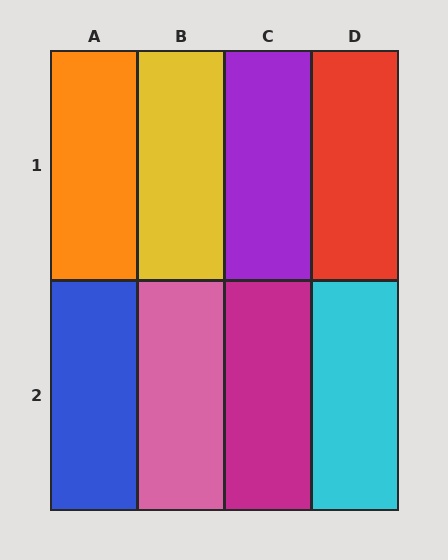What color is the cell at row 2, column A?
Blue.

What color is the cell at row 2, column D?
Cyan.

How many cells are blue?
1 cell is blue.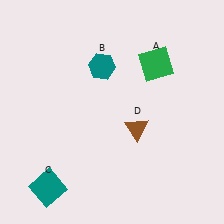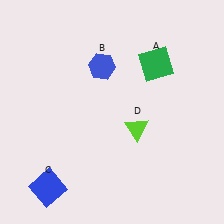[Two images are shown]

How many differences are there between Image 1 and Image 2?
There are 3 differences between the two images.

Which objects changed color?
B changed from teal to blue. C changed from teal to blue. D changed from brown to lime.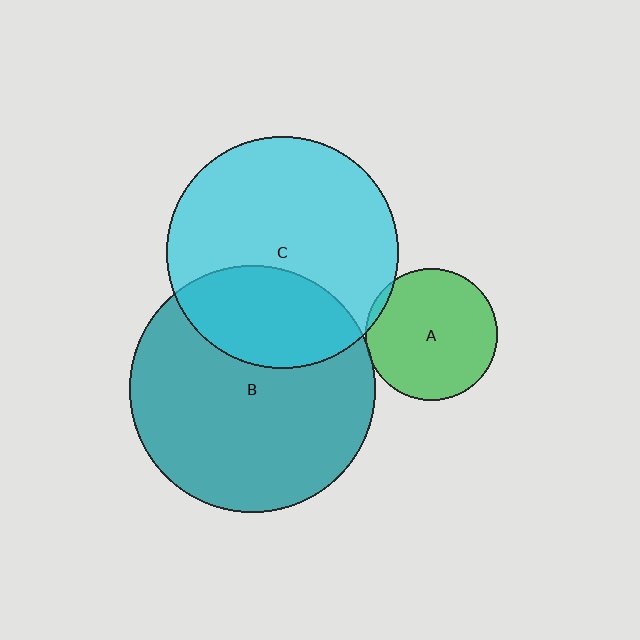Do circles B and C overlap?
Yes.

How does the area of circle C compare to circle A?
Approximately 3.1 times.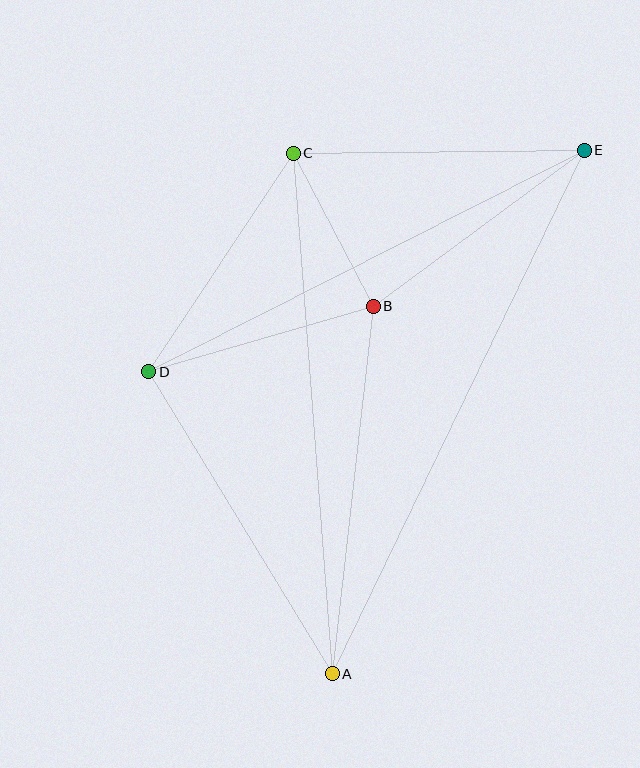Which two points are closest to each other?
Points B and C are closest to each other.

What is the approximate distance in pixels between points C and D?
The distance between C and D is approximately 262 pixels.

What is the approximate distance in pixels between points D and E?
The distance between D and E is approximately 489 pixels.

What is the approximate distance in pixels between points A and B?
The distance between A and B is approximately 370 pixels.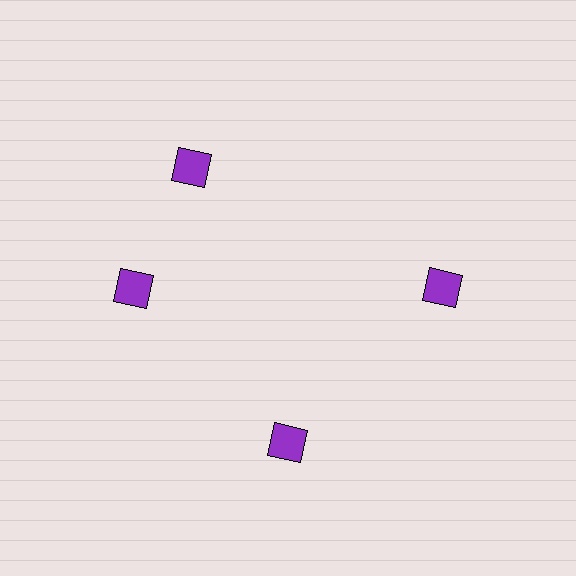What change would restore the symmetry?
The symmetry would be restored by rotating it back into even spacing with its neighbors so that all 4 diamonds sit at equal angles and equal distance from the center.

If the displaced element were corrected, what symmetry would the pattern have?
It would have 4-fold rotational symmetry — the pattern would map onto itself every 90 degrees.